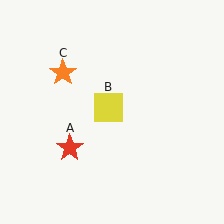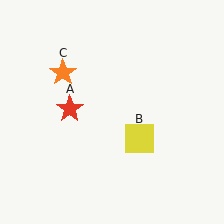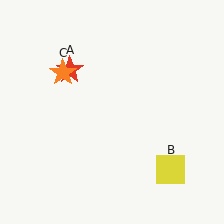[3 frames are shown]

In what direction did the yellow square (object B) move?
The yellow square (object B) moved down and to the right.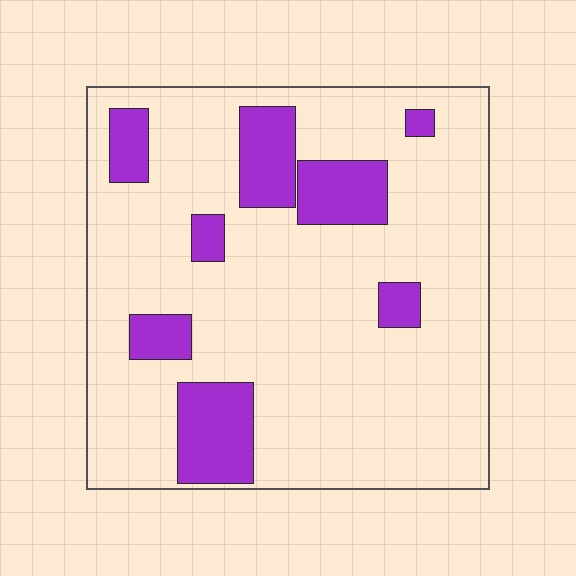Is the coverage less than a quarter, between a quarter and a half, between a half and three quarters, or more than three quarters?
Less than a quarter.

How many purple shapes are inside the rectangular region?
8.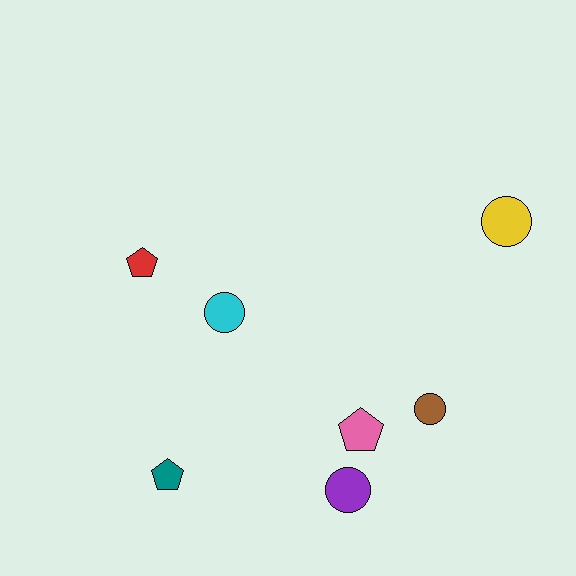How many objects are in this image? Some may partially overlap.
There are 7 objects.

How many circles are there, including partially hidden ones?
There are 4 circles.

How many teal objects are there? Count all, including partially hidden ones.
There is 1 teal object.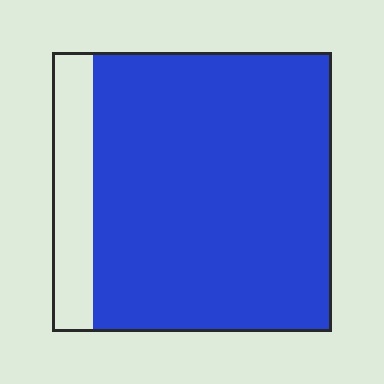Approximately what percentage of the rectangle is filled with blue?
Approximately 85%.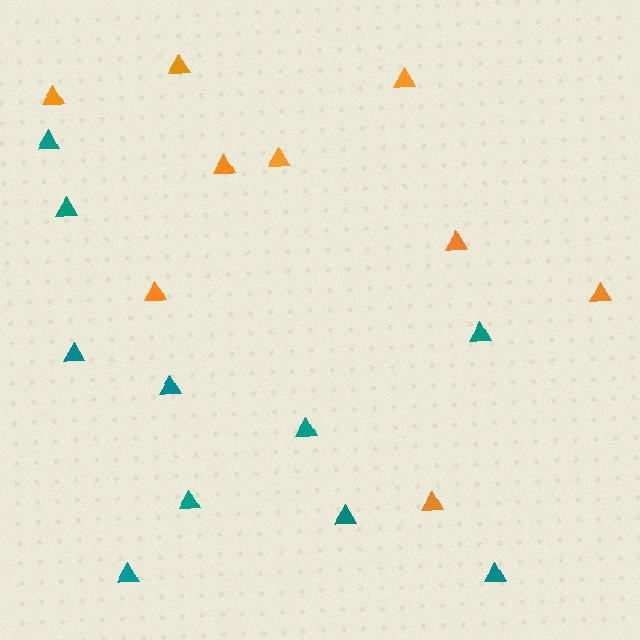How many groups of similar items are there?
There are 2 groups: one group of teal triangles (10) and one group of orange triangles (9).